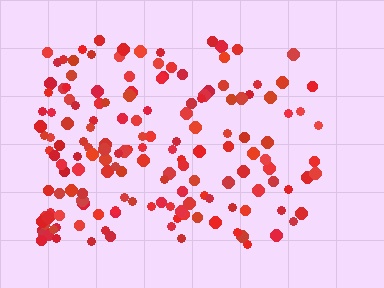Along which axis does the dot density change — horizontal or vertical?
Horizontal.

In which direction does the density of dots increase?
From right to left, with the left side densest.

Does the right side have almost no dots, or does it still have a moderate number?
Still a moderate number, just noticeably fewer than the left.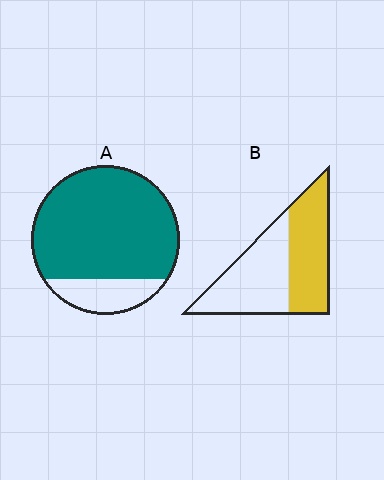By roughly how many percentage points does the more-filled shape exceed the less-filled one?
By roughly 35 percentage points (A over B).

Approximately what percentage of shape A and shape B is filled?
A is approximately 80% and B is approximately 45%.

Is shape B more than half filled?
Roughly half.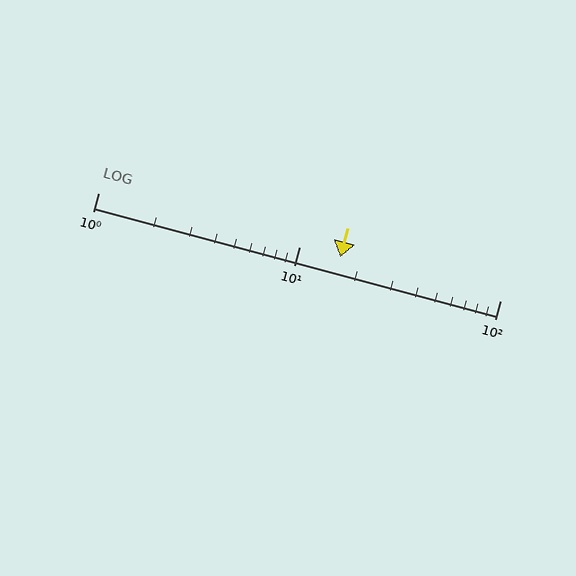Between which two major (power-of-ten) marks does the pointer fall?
The pointer is between 10 and 100.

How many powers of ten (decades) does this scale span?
The scale spans 2 decades, from 1 to 100.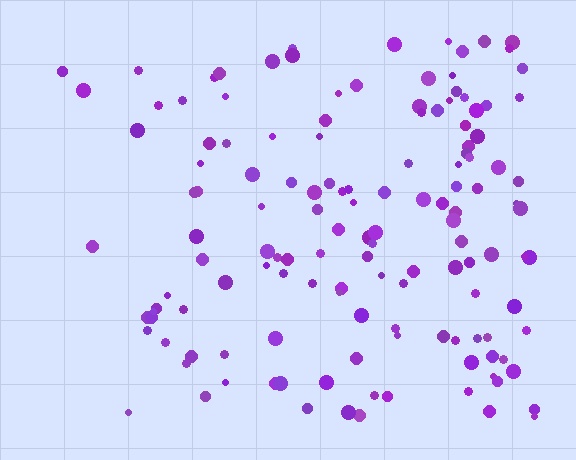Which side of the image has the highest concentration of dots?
The right.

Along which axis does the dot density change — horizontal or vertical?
Horizontal.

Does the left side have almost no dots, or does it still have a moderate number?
Still a moderate number, just noticeably fewer than the right.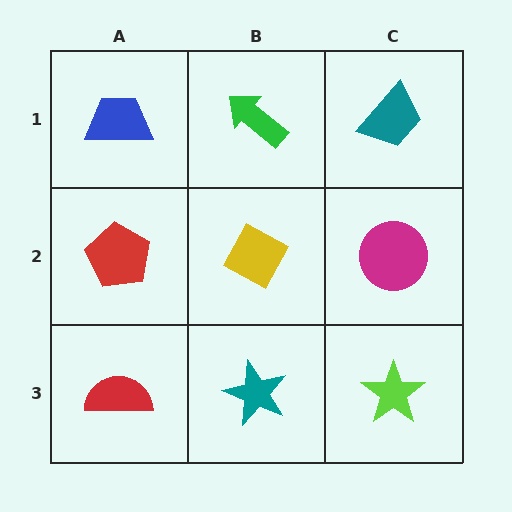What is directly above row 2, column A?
A blue trapezoid.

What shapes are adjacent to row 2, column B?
A green arrow (row 1, column B), a teal star (row 3, column B), a red pentagon (row 2, column A), a magenta circle (row 2, column C).